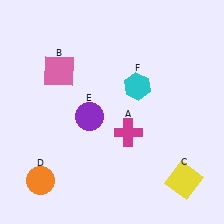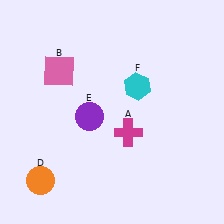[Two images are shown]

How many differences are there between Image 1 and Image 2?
There is 1 difference between the two images.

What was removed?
The yellow square (C) was removed in Image 2.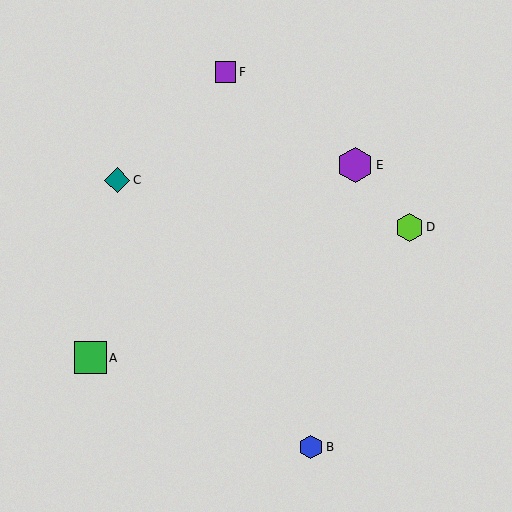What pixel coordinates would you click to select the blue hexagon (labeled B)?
Click at (311, 447) to select the blue hexagon B.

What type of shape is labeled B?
Shape B is a blue hexagon.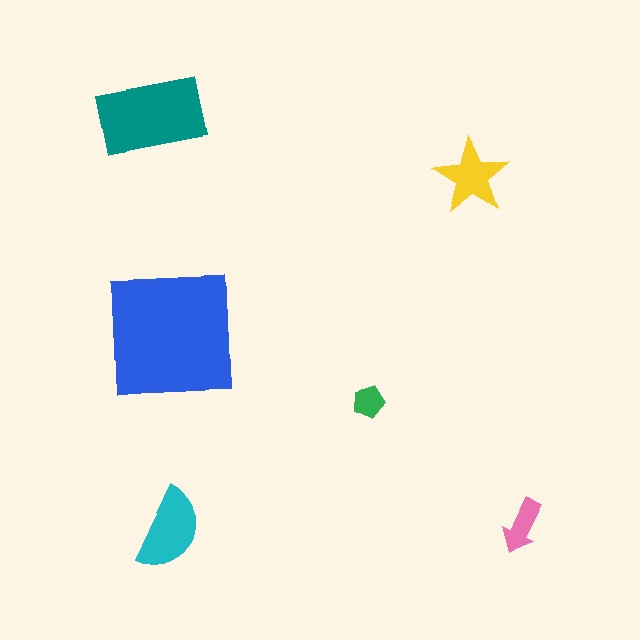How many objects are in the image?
There are 6 objects in the image.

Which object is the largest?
The blue square.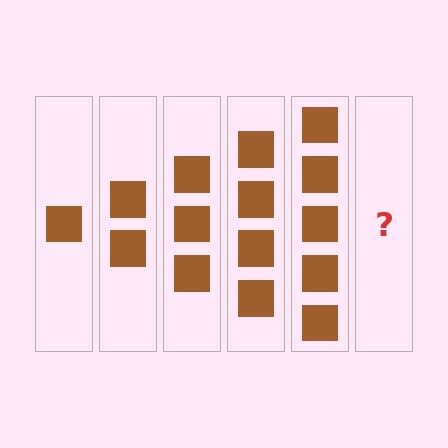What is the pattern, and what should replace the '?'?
The pattern is that each step adds one more square. The '?' should be 6 squares.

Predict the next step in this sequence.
The next step is 6 squares.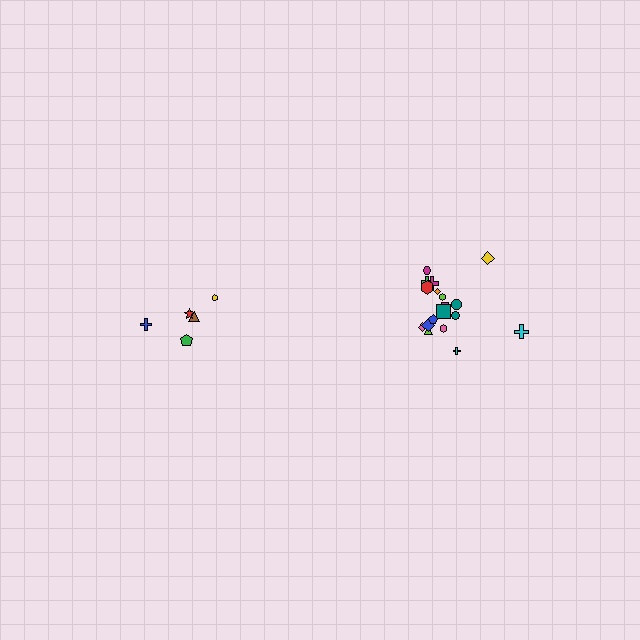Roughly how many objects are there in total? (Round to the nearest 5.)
Roughly 25 objects in total.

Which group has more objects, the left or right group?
The right group.